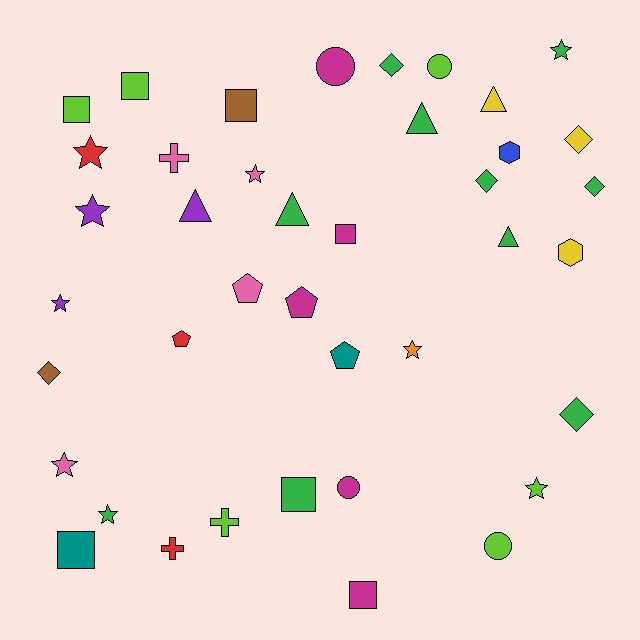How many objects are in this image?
There are 40 objects.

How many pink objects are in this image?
There are 4 pink objects.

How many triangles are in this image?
There are 5 triangles.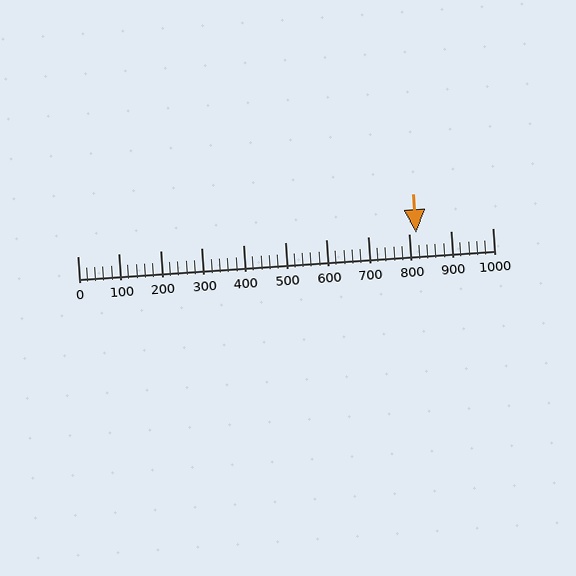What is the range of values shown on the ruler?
The ruler shows values from 0 to 1000.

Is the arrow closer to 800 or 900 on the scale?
The arrow is closer to 800.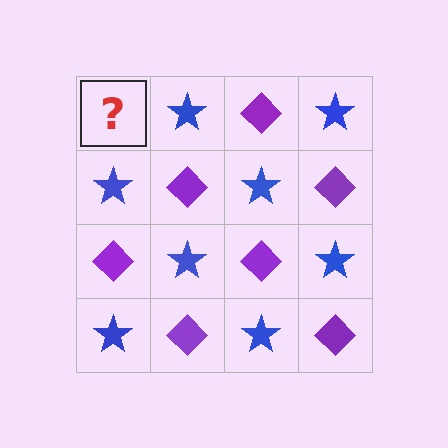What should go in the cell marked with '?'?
The missing cell should contain a purple diamond.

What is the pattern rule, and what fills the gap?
The rule is that it alternates purple diamond and blue star in a checkerboard pattern. The gap should be filled with a purple diamond.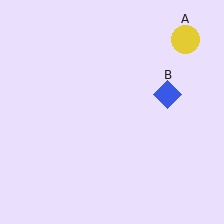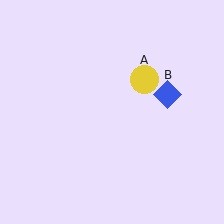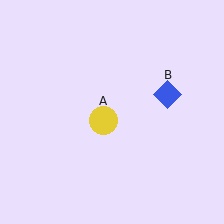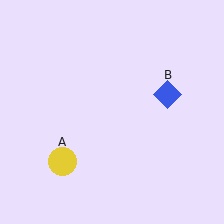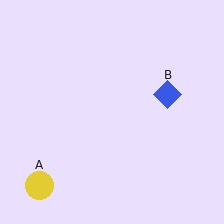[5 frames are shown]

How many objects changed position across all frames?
1 object changed position: yellow circle (object A).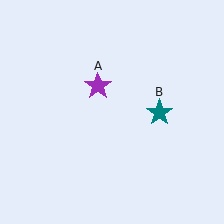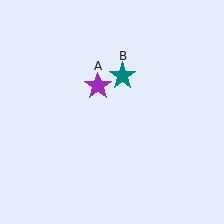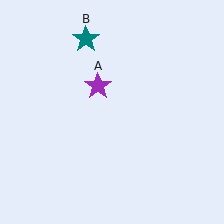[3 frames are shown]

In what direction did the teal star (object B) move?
The teal star (object B) moved up and to the left.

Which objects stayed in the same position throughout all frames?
Purple star (object A) remained stationary.